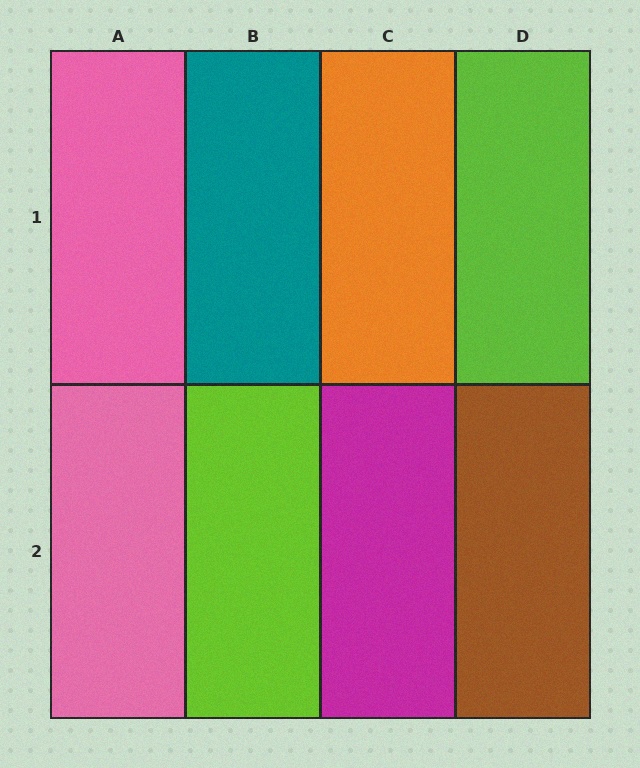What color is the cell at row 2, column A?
Pink.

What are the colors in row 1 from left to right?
Pink, teal, orange, lime.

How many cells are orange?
1 cell is orange.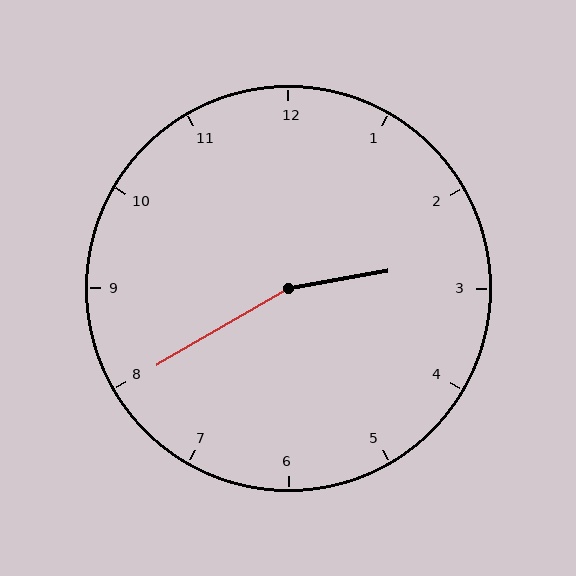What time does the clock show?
2:40.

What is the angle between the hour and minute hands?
Approximately 160 degrees.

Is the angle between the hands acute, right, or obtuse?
It is obtuse.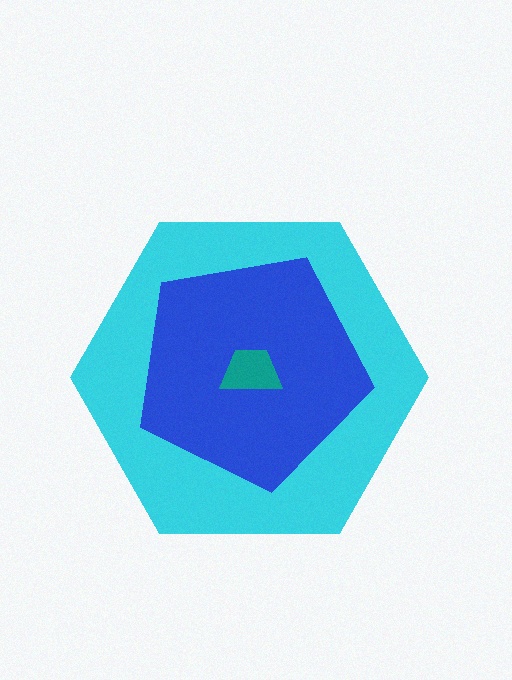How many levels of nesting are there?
3.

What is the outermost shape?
The cyan hexagon.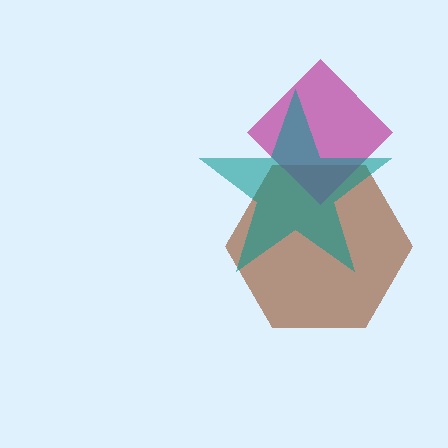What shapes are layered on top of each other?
The layered shapes are: a brown hexagon, a magenta diamond, a teal star.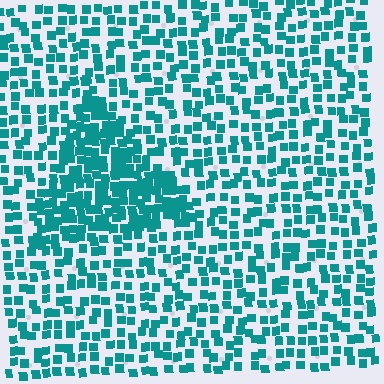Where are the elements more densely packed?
The elements are more densely packed inside the triangle boundary.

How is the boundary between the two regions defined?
The boundary is defined by a change in element density (approximately 2.0x ratio). All elements are the same color, size, and shape.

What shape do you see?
I see a triangle.